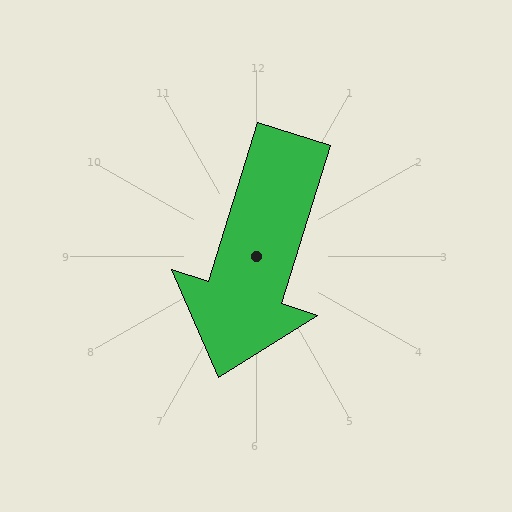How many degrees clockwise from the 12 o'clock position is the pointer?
Approximately 197 degrees.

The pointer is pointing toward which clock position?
Roughly 7 o'clock.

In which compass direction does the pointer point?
South.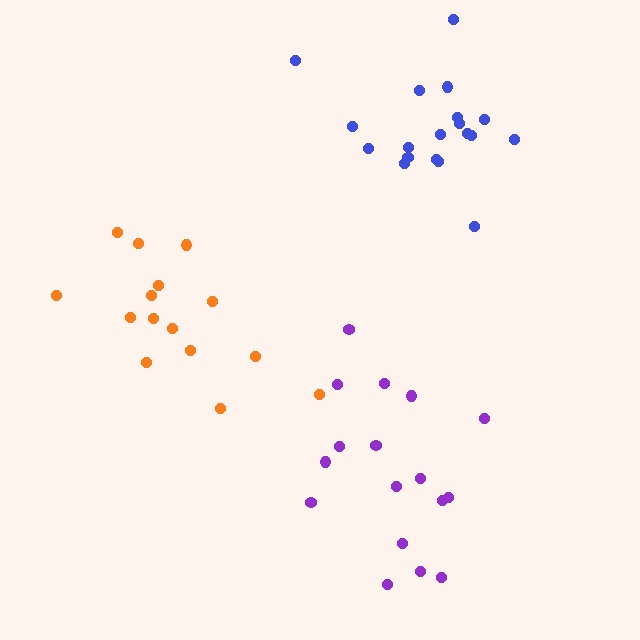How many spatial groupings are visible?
There are 3 spatial groupings.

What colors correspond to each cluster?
The clusters are colored: purple, orange, blue.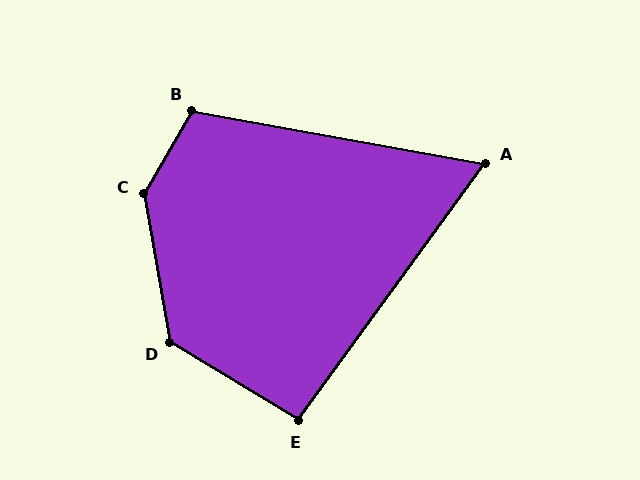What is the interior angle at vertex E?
Approximately 95 degrees (approximately right).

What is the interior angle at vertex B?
Approximately 110 degrees (obtuse).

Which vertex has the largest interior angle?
C, at approximately 140 degrees.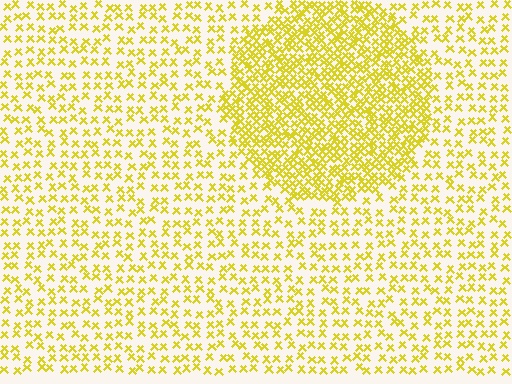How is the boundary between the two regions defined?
The boundary is defined by a change in element density (approximately 2.3x ratio). All elements are the same color, size, and shape.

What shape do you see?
I see a circle.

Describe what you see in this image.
The image contains small yellow elements arranged at two different densities. A circle-shaped region is visible where the elements are more densely packed than the surrounding area.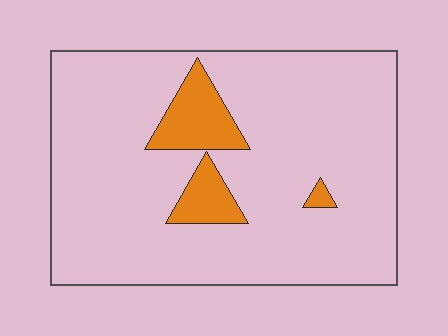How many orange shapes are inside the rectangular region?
3.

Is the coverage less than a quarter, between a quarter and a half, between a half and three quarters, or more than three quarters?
Less than a quarter.